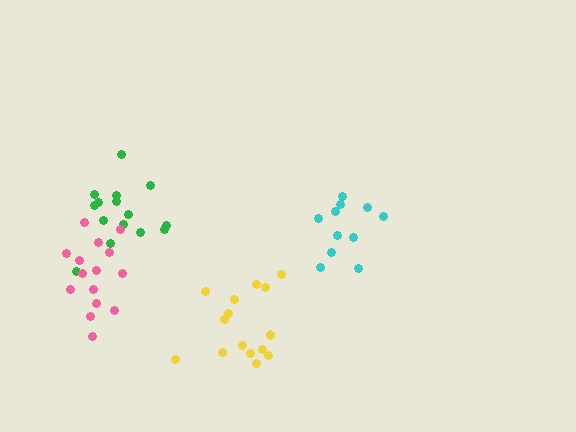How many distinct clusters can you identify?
There are 4 distinct clusters.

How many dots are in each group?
Group 1: 11 dots, Group 2: 15 dots, Group 3: 15 dots, Group 4: 15 dots (56 total).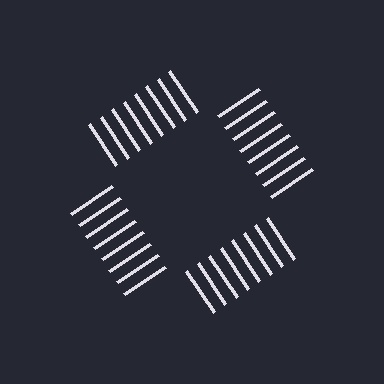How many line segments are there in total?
32 — 8 along each of the 4 edges.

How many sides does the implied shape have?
4 sides — the line-ends trace a square.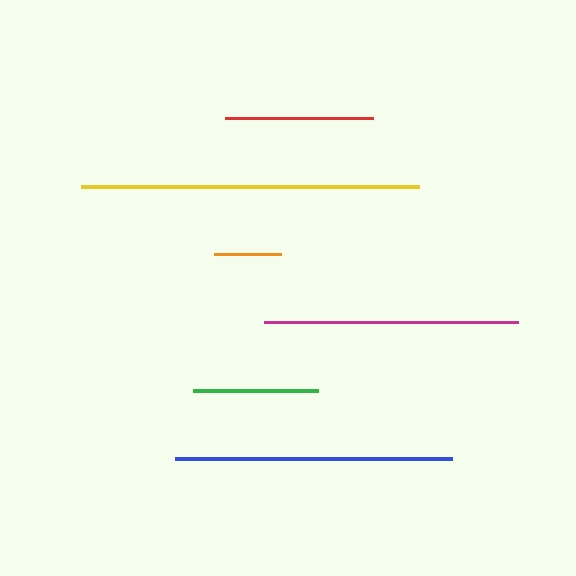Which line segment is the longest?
The yellow line is the longest at approximately 338 pixels.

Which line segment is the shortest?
The orange line is the shortest at approximately 67 pixels.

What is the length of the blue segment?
The blue segment is approximately 278 pixels long.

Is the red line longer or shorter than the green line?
The red line is longer than the green line.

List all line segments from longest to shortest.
From longest to shortest: yellow, blue, magenta, red, green, orange.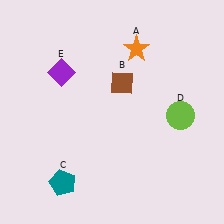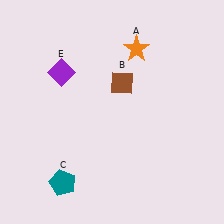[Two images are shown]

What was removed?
The lime circle (D) was removed in Image 2.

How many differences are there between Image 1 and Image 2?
There is 1 difference between the two images.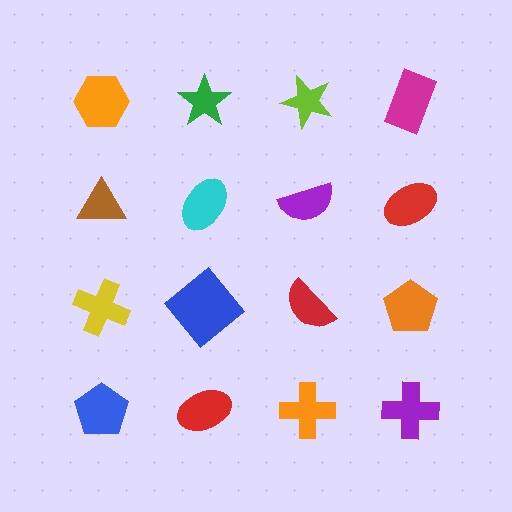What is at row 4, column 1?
A blue pentagon.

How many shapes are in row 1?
4 shapes.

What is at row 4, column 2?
A red ellipse.